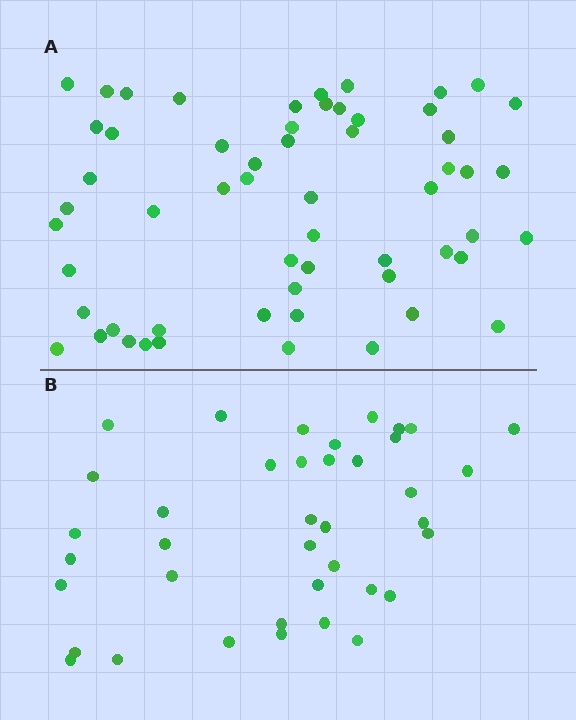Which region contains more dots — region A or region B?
Region A (the top region) has more dots.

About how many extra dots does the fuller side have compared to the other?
Region A has approximately 20 more dots than region B.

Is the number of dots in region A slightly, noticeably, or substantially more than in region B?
Region A has substantially more. The ratio is roughly 1.5 to 1.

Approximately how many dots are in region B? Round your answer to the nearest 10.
About 40 dots. (The exact count is 39, which rounds to 40.)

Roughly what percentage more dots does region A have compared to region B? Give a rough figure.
About 50% more.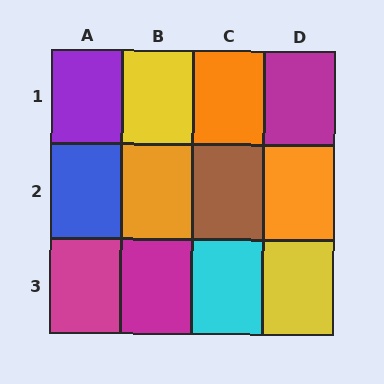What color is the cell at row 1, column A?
Purple.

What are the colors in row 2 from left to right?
Blue, orange, brown, orange.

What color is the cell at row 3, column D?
Yellow.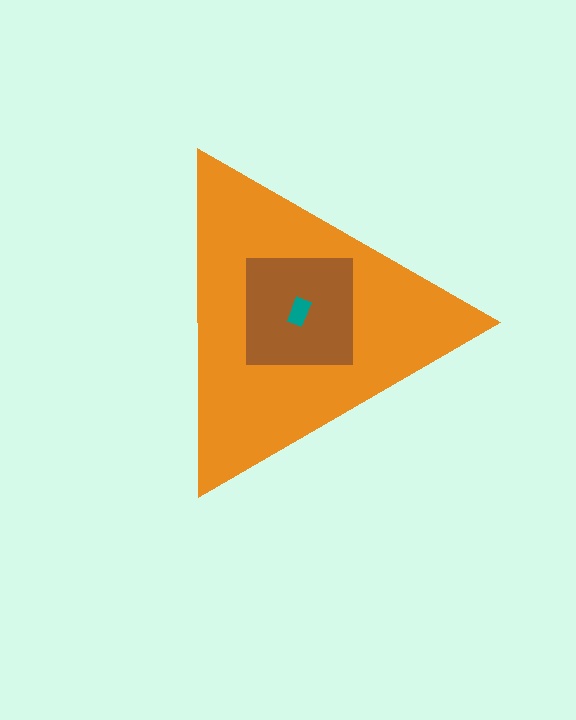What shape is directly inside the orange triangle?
The brown square.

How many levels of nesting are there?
3.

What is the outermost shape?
The orange triangle.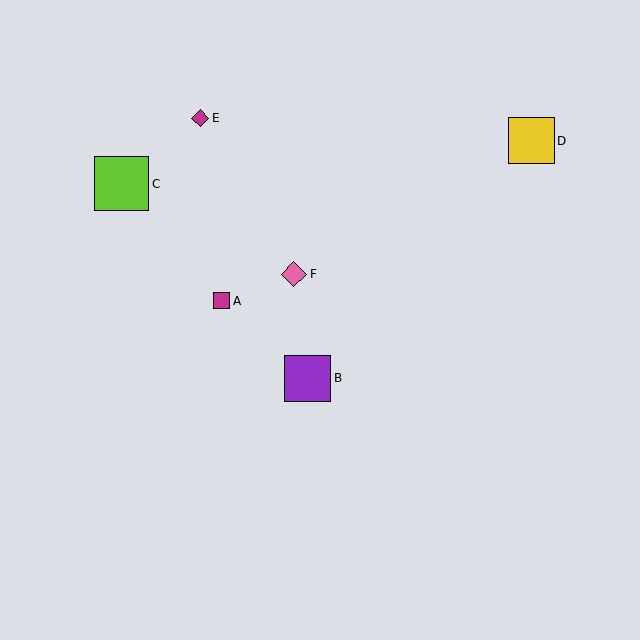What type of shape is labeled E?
Shape E is a magenta diamond.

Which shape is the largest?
The lime square (labeled C) is the largest.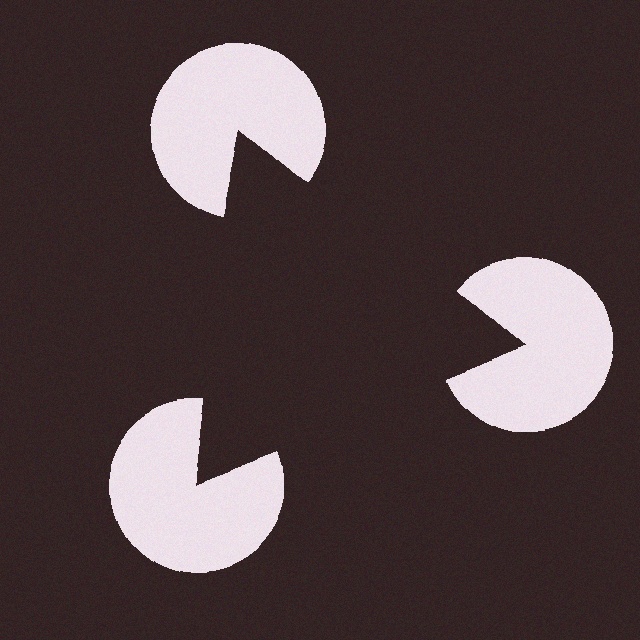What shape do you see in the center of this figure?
An illusory triangle — its edges are inferred from the aligned wedge cuts in the pac-man discs, not physically drawn.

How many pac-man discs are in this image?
There are 3 — one at each vertex of the illusory triangle.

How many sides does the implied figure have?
3 sides.